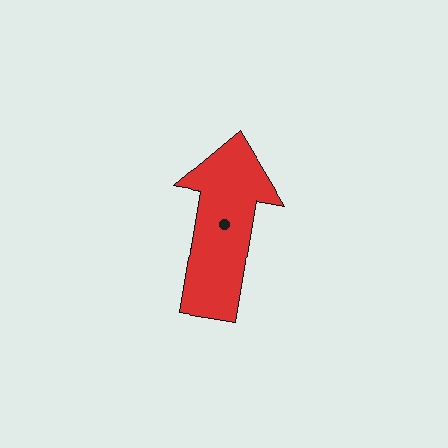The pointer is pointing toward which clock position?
Roughly 12 o'clock.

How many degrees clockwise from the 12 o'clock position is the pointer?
Approximately 9 degrees.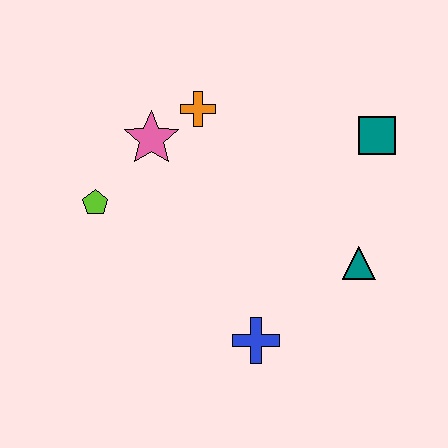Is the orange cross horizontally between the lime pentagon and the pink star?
No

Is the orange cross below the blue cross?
No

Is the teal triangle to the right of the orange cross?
Yes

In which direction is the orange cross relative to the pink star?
The orange cross is to the right of the pink star.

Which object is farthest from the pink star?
The teal triangle is farthest from the pink star.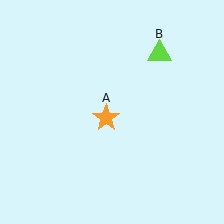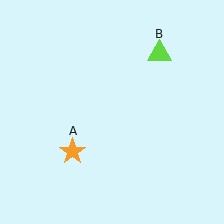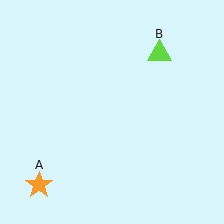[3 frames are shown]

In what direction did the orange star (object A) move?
The orange star (object A) moved down and to the left.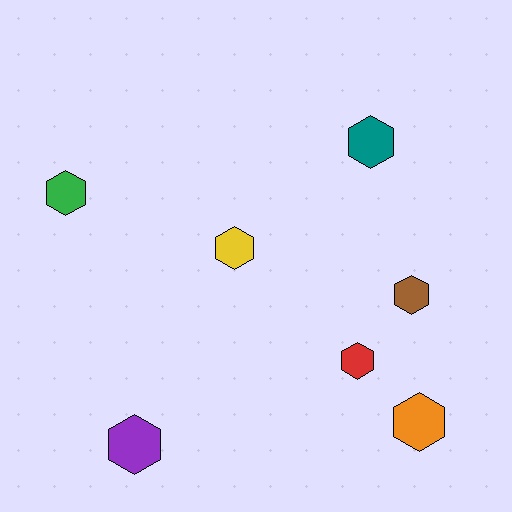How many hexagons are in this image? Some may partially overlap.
There are 7 hexagons.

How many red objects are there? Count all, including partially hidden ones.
There is 1 red object.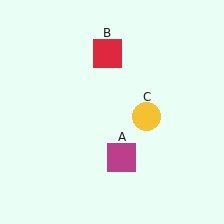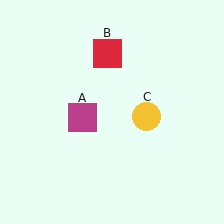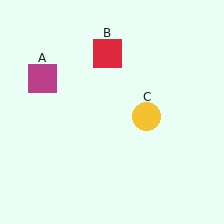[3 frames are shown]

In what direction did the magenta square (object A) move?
The magenta square (object A) moved up and to the left.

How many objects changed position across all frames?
1 object changed position: magenta square (object A).